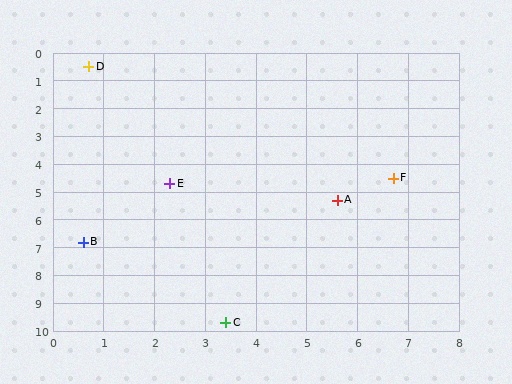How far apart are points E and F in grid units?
Points E and F are about 4.4 grid units apart.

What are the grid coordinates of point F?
Point F is at approximately (6.7, 4.5).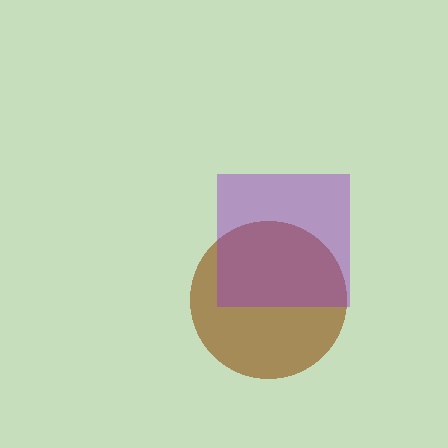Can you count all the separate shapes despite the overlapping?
Yes, there are 2 separate shapes.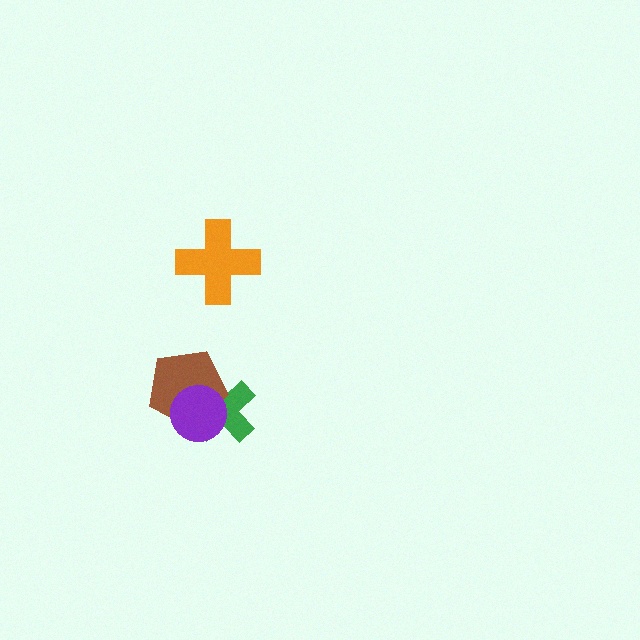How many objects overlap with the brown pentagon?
2 objects overlap with the brown pentagon.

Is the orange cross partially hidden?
No, no other shape covers it.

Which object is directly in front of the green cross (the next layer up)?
The brown pentagon is directly in front of the green cross.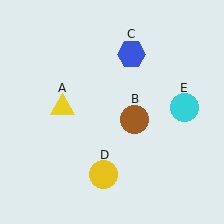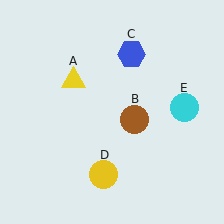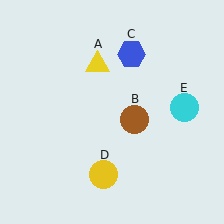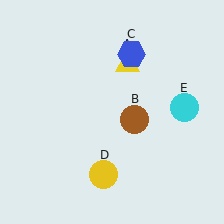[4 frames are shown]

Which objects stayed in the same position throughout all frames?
Brown circle (object B) and blue hexagon (object C) and yellow circle (object D) and cyan circle (object E) remained stationary.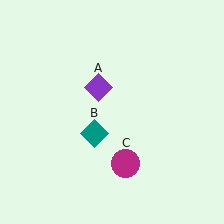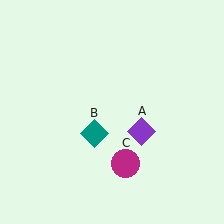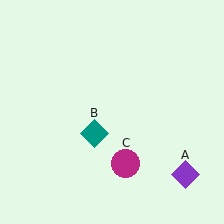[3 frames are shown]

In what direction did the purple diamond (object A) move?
The purple diamond (object A) moved down and to the right.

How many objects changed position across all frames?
1 object changed position: purple diamond (object A).